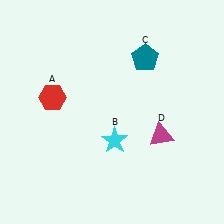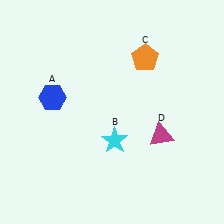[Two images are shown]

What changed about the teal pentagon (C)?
In Image 1, C is teal. In Image 2, it changed to orange.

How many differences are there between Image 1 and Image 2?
There are 2 differences between the two images.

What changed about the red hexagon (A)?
In Image 1, A is red. In Image 2, it changed to blue.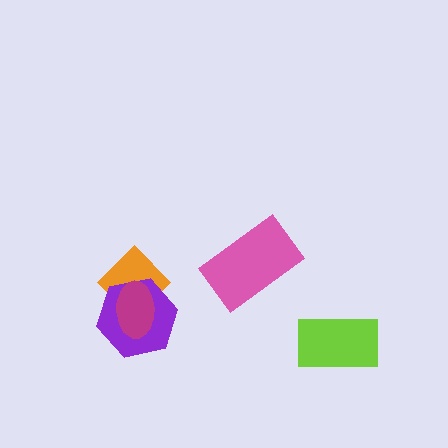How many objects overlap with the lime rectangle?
0 objects overlap with the lime rectangle.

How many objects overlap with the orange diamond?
2 objects overlap with the orange diamond.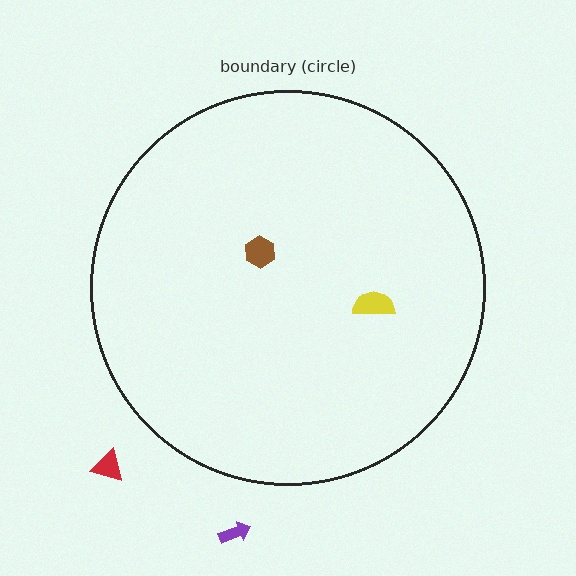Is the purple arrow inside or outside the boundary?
Outside.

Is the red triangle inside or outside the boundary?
Outside.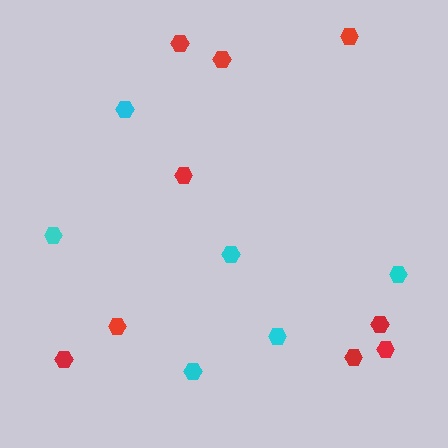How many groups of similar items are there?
There are 2 groups: one group of red hexagons (9) and one group of cyan hexagons (6).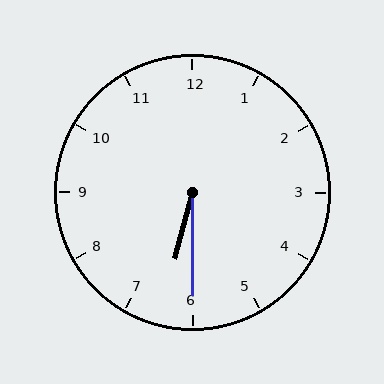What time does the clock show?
6:30.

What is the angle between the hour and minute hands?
Approximately 15 degrees.